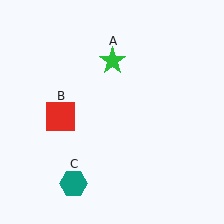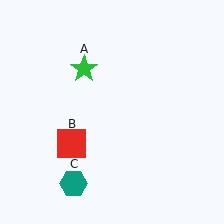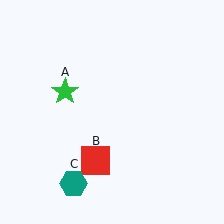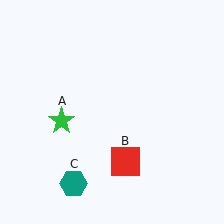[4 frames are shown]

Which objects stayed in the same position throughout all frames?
Teal hexagon (object C) remained stationary.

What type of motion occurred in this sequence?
The green star (object A), red square (object B) rotated counterclockwise around the center of the scene.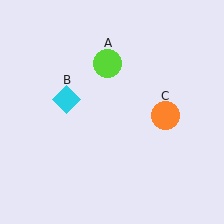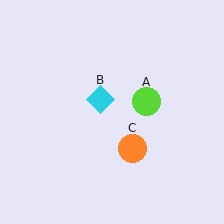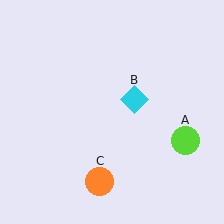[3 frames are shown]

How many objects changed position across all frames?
3 objects changed position: lime circle (object A), cyan diamond (object B), orange circle (object C).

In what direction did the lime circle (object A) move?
The lime circle (object A) moved down and to the right.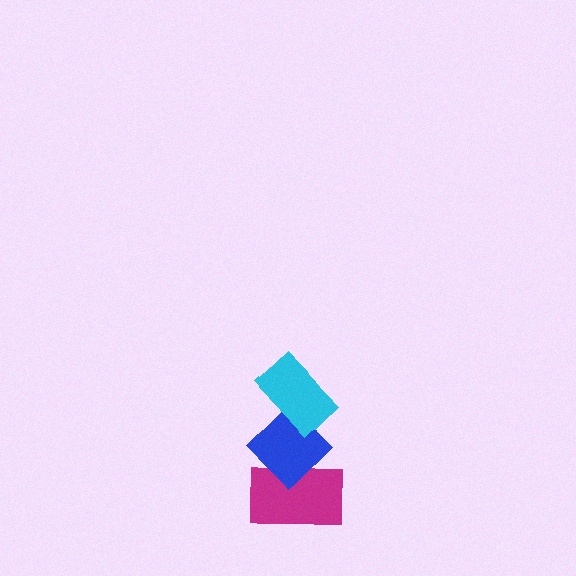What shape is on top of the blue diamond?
The cyan rectangle is on top of the blue diamond.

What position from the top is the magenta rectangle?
The magenta rectangle is 3rd from the top.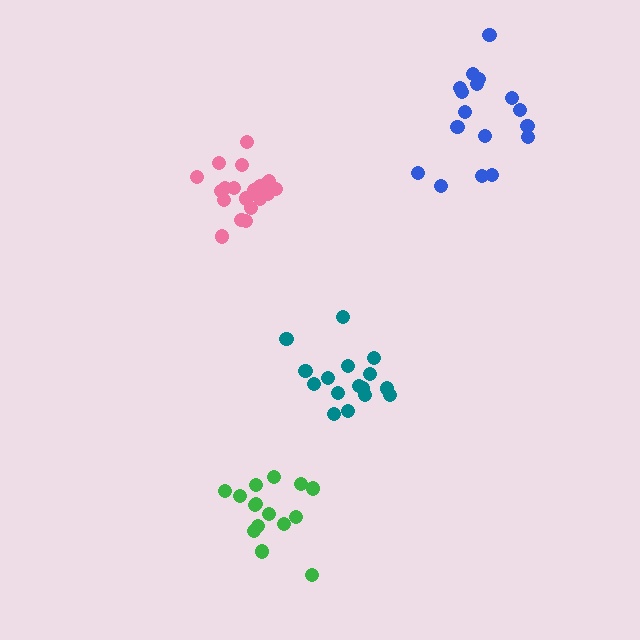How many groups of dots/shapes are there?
There are 4 groups.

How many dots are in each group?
Group 1: 21 dots, Group 2: 17 dots, Group 3: 15 dots, Group 4: 16 dots (69 total).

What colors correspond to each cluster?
The clusters are colored: pink, blue, green, teal.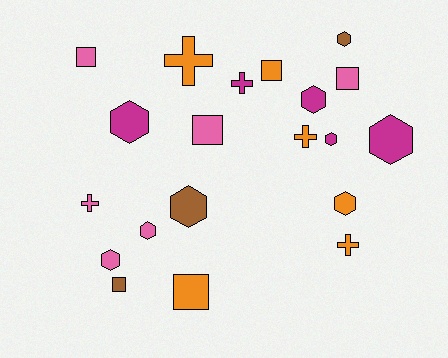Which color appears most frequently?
Pink, with 6 objects.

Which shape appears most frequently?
Hexagon, with 9 objects.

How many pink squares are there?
There are 3 pink squares.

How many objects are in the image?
There are 20 objects.